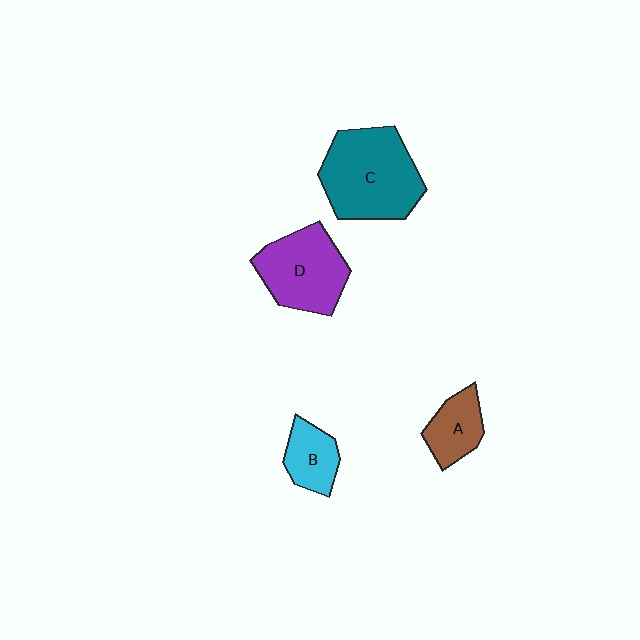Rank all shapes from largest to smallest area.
From largest to smallest: C (teal), D (purple), A (brown), B (cyan).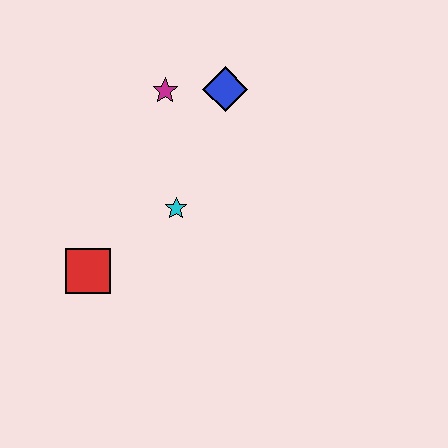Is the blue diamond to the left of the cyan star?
No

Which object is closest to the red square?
The cyan star is closest to the red square.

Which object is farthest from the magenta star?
The red square is farthest from the magenta star.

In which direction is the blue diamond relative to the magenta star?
The blue diamond is to the right of the magenta star.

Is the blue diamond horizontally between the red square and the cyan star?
No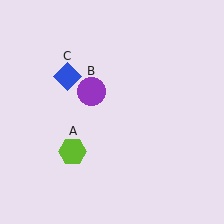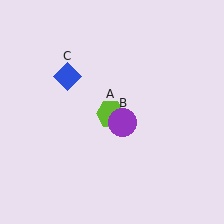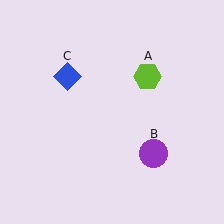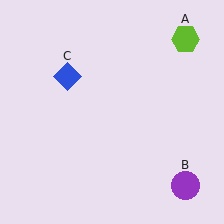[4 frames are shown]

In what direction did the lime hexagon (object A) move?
The lime hexagon (object A) moved up and to the right.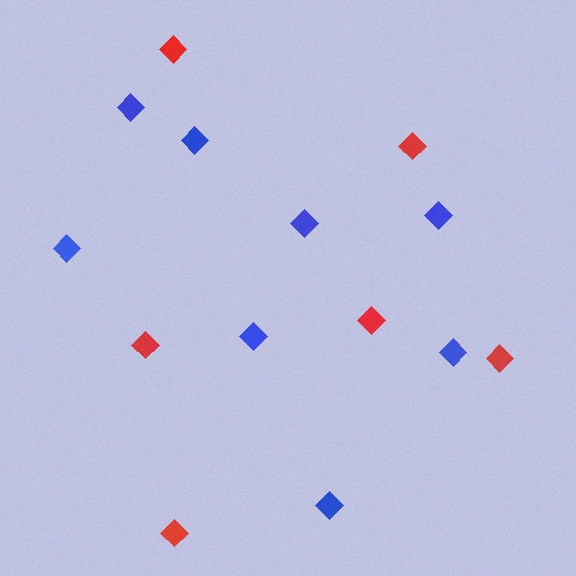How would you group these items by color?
There are 2 groups: one group of blue diamonds (8) and one group of red diamonds (6).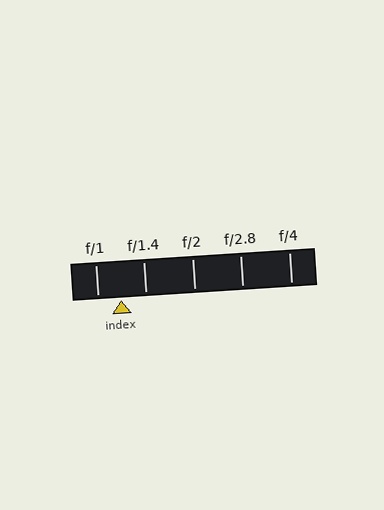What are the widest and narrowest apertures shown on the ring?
The widest aperture shown is f/1 and the narrowest is f/4.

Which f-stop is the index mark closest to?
The index mark is closest to f/1.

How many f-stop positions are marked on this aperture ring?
There are 5 f-stop positions marked.